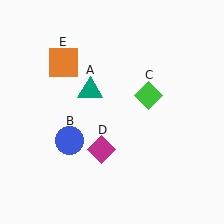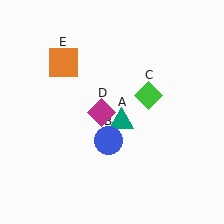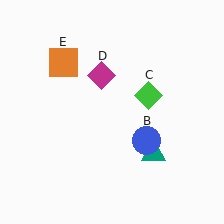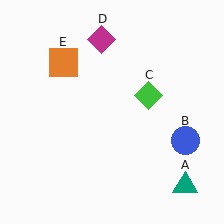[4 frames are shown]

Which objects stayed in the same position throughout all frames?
Green diamond (object C) and orange square (object E) remained stationary.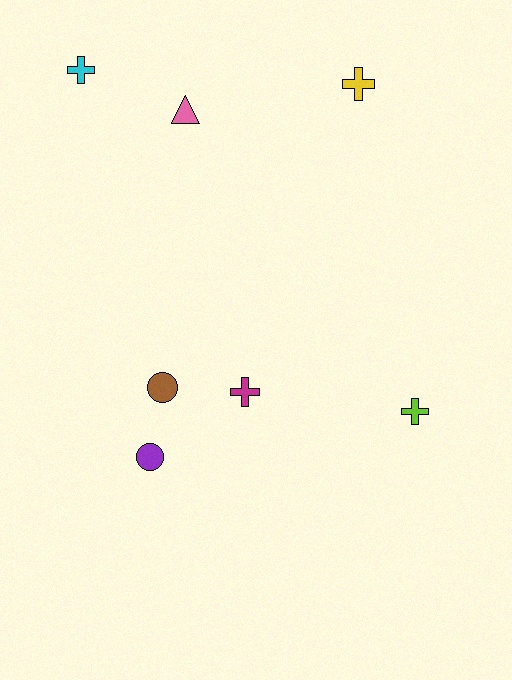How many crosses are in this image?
There are 4 crosses.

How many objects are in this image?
There are 7 objects.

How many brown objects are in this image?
There is 1 brown object.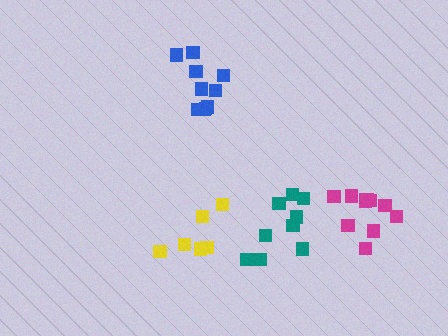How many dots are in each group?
Group 1: 10 dots, Group 2: 6 dots, Group 3: 11 dots, Group 4: 9 dots (36 total).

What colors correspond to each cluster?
The clusters are colored: blue, yellow, magenta, teal.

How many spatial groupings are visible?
There are 4 spatial groupings.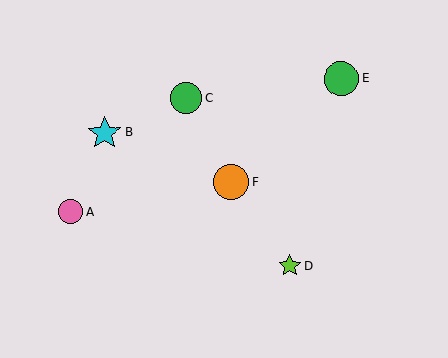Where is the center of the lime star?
The center of the lime star is at (290, 265).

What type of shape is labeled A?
Shape A is a pink circle.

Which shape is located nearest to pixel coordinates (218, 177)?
The orange circle (labeled F) at (231, 182) is nearest to that location.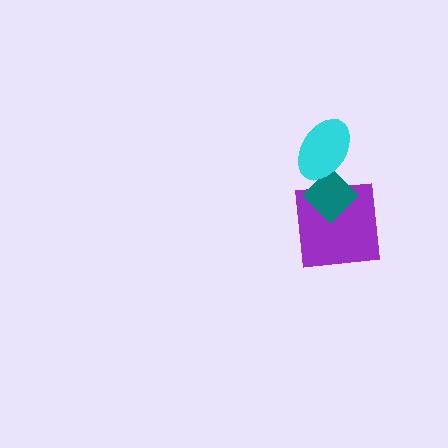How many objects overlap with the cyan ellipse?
1 object overlaps with the cyan ellipse.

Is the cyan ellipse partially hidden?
No, no other shape covers it.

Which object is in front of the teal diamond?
The cyan ellipse is in front of the teal diamond.